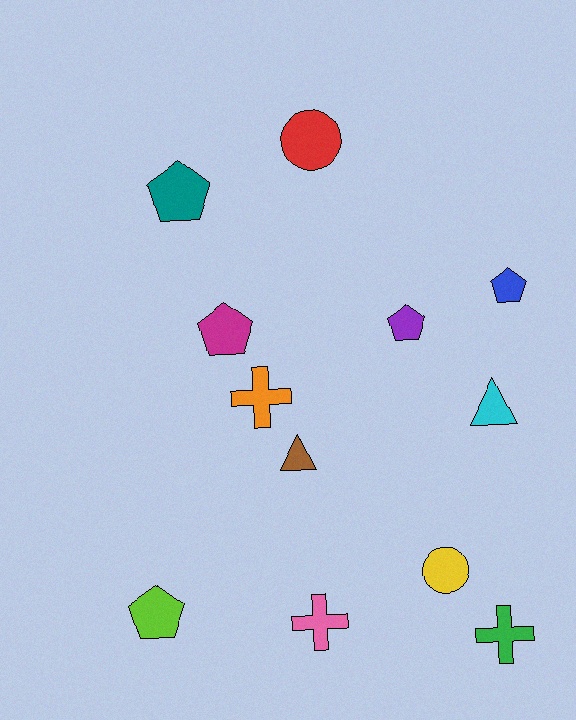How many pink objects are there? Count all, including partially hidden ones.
There is 1 pink object.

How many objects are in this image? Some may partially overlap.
There are 12 objects.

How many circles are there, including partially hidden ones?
There are 2 circles.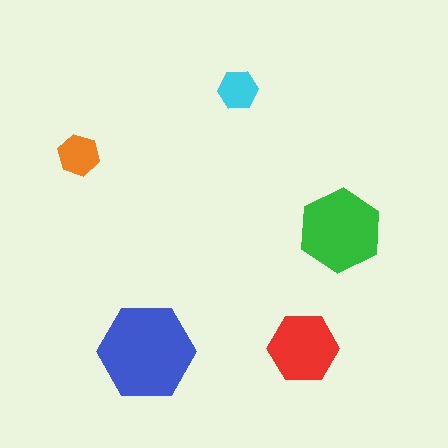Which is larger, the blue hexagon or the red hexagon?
The blue one.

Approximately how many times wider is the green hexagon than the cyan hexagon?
About 2 times wider.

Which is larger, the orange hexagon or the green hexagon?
The green one.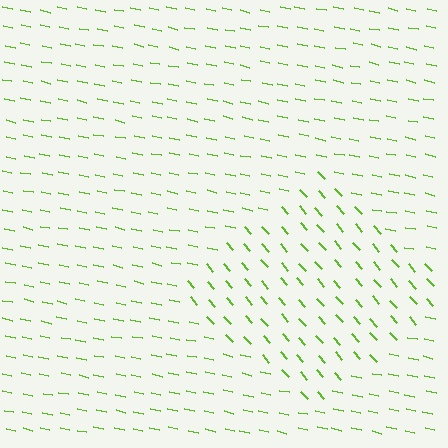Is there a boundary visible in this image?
Yes, there is a texture boundary formed by a change in line orientation.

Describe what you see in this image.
The image is filled with small lime line segments. A diamond region in the image has lines oriented differently from the surrounding lines, creating a visible texture boundary.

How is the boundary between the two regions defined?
The boundary is defined purely by a change in line orientation (approximately 37 degrees difference). All lines are the same color and thickness.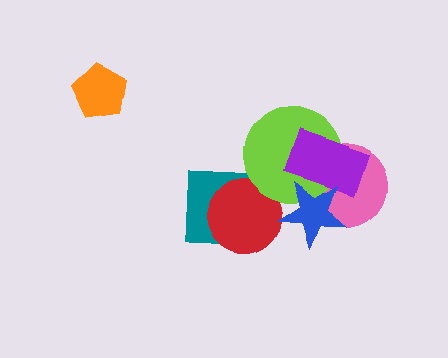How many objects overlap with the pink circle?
3 objects overlap with the pink circle.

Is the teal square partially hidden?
Yes, it is partially covered by another shape.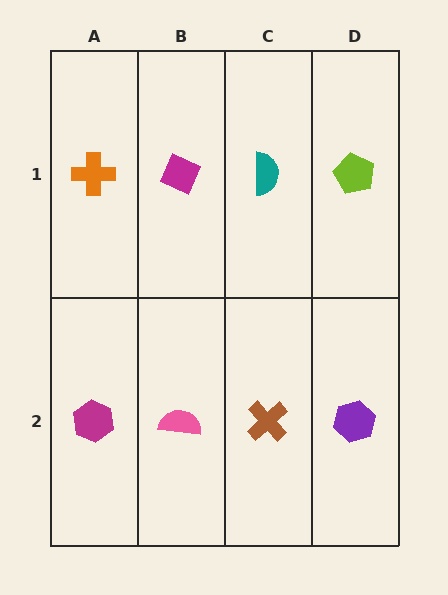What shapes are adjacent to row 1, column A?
A magenta hexagon (row 2, column A), a magenta diamond (row 1, column B).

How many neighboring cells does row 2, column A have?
2.